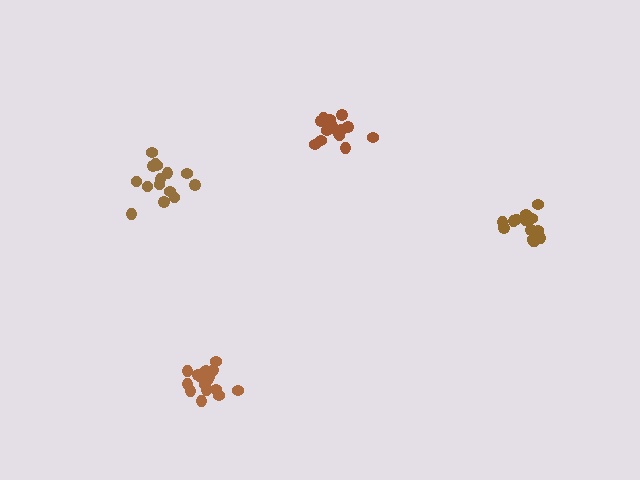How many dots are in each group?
Group 1: 15 dots, Group 2: 17 dots, Group 3: 15 dots, Group 4: 15 dots (62 total).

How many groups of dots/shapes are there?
There are 4 groups.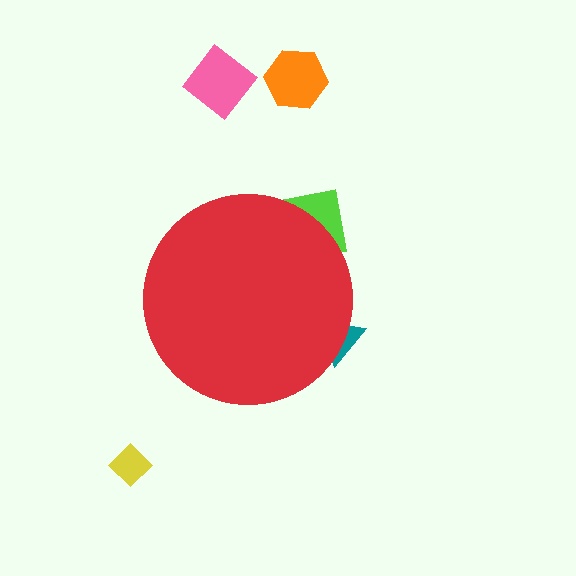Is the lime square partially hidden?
Yes, the lime square is partially hidden behind the red circle.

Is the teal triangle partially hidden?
Yes, the teal triangle is partially hidden behind the red circle.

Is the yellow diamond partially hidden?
No, the yellow diamond is fully visible.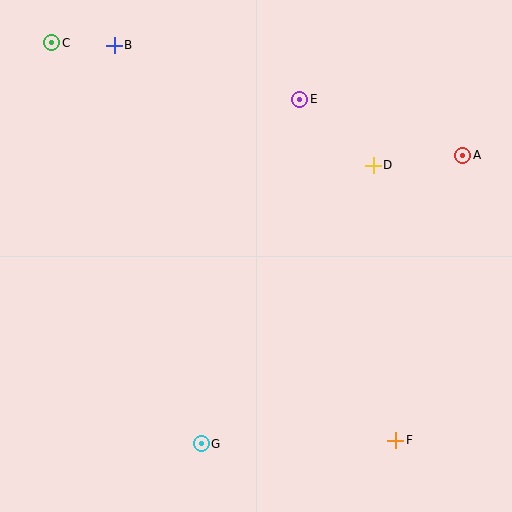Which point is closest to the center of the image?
Point D at (373, 165) is closest to the center.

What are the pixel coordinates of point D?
Point D is at (373, 165).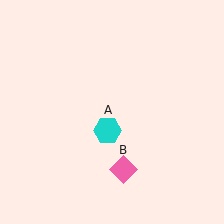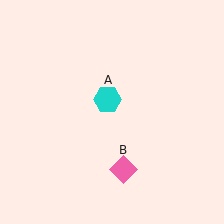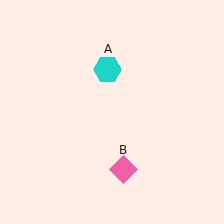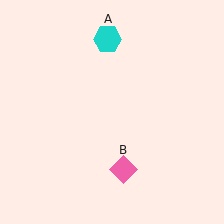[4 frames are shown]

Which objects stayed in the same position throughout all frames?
Pink diamond (object B) remained stationary.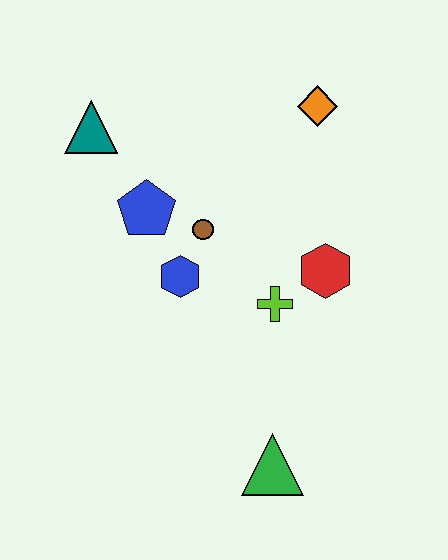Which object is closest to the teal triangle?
The blue pentagon is closest to the teal triangle.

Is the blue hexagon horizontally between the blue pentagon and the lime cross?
Yes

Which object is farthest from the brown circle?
The green triangle is farthest from the brown circle.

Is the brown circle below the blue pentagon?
Yes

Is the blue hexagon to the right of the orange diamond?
No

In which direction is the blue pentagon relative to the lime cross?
The blue pentagon is to the left of the lime cross.